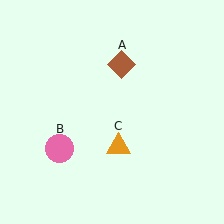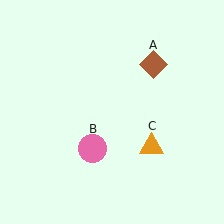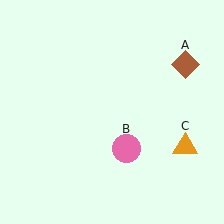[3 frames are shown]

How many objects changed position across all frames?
3 objects changed position: brown diamond (object A), pink circle (object B), orange triangle (object C).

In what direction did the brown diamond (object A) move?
The brown diamond (object A) moved right.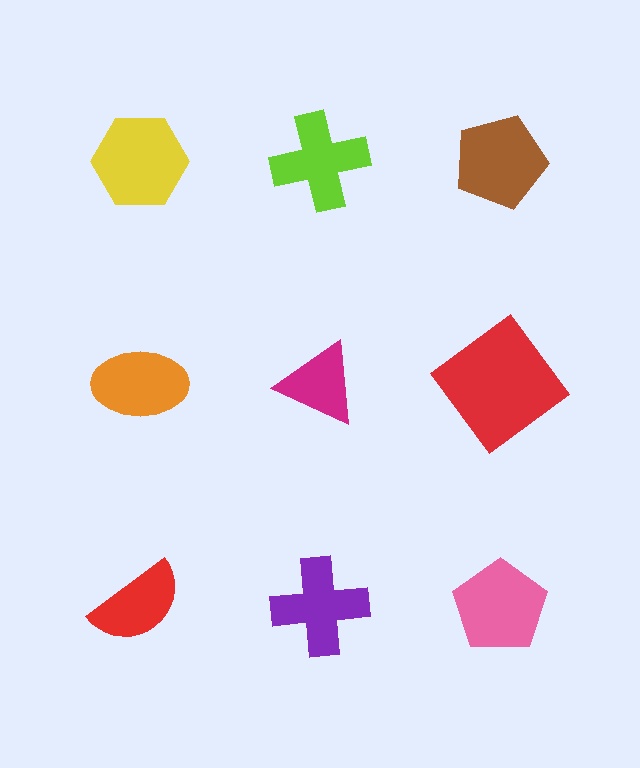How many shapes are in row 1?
3 shapes.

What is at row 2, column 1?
An orange ellipse.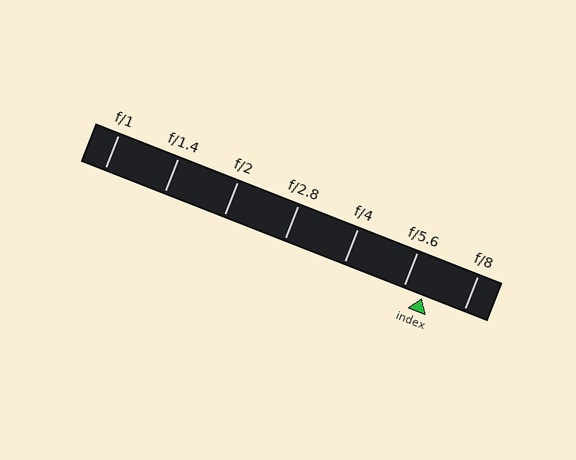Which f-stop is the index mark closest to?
The index mark is closest to f/5.6.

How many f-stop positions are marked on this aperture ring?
There are 7 f-stop positions marked.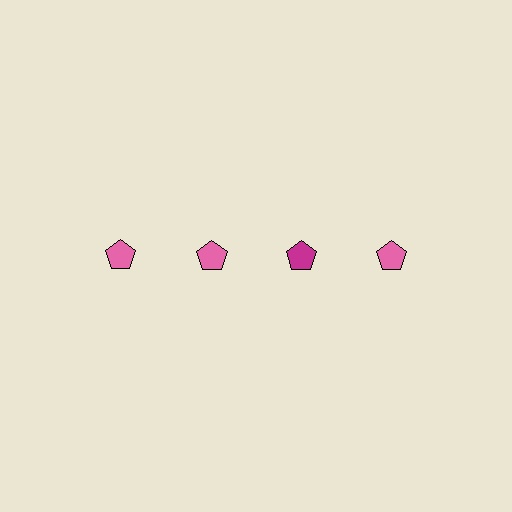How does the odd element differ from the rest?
It has a different color: magenta instead of pink.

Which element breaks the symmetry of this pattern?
The magenta pentagon in the top row, center column breaks the symmetry. All other shapes are pink pentagons.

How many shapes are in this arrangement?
There are 4 shapes arranged in a grid pattern.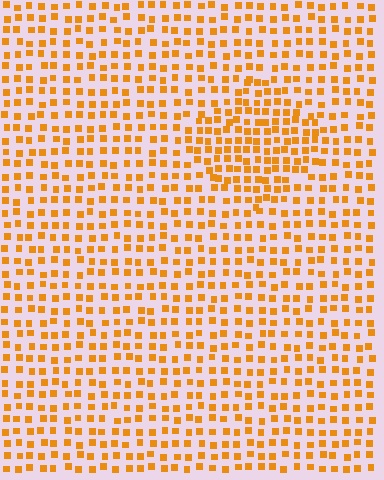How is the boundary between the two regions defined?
The boundary is defined by a change in element density (approximately 1.6x ratio). All elements are the same color, size, and shape.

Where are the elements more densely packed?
The elements are more densely packed inside the diamond boundary.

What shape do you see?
I see a diamond.